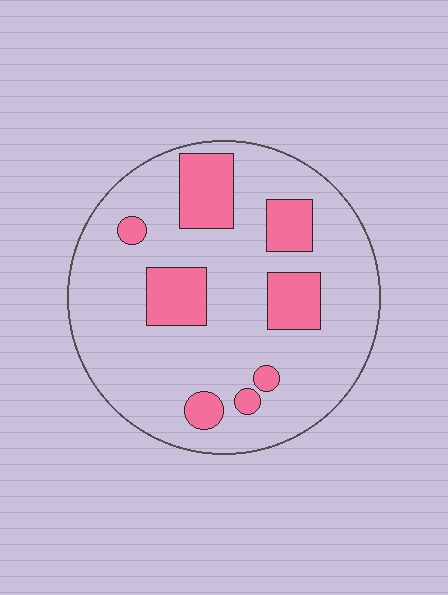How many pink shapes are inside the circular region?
8.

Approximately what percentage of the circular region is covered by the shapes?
Approximately 20%.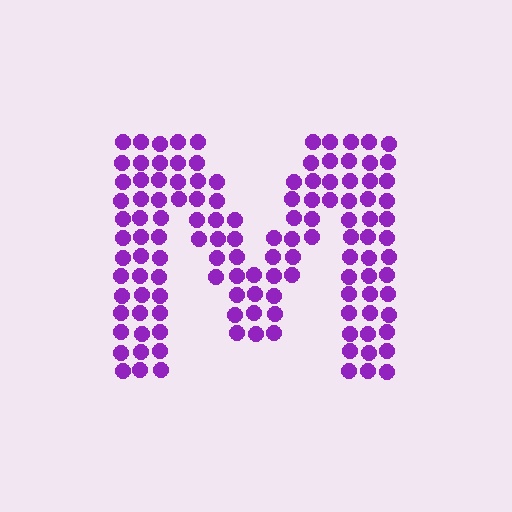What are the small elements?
The small elements are circles.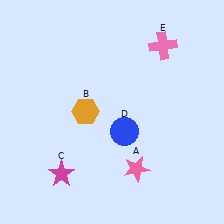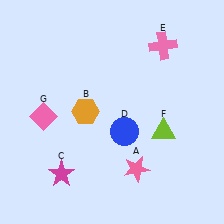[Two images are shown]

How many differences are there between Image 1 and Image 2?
There are 2 differences between the two images.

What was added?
A lime triangle (F), a pink diamond (G) were added in Image 2.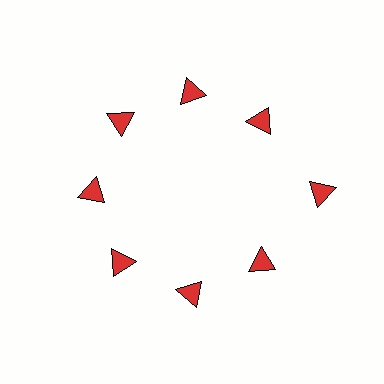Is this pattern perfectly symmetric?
No. The 8 red triangles are arranged in a ring, but one element near the 3 o'clock position is pushed outward from the center, breaking the 8-fold rotational symmetry.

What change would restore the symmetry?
The symmetry would be restored by moving it inward, back onto the ring so that all 8 triangles sit at equal angles and equal distance from the center.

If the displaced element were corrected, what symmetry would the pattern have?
It would have 8-fold rotational symmetry — the pattern would map onto itself every 45 degrees.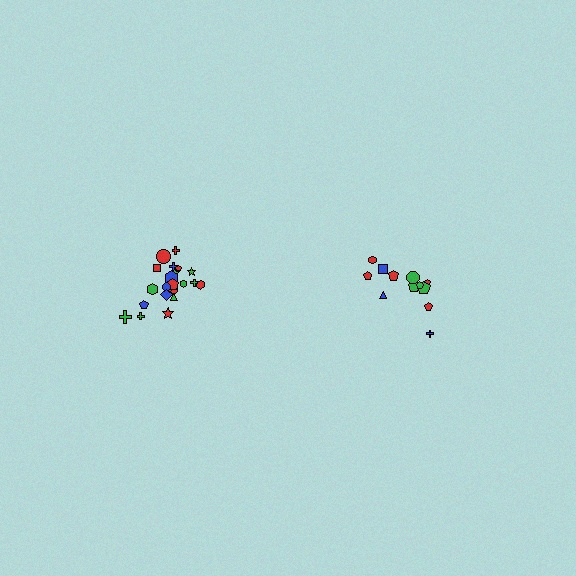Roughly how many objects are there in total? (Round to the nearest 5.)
Roughly 35 objects in total.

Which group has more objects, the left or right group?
The left group.